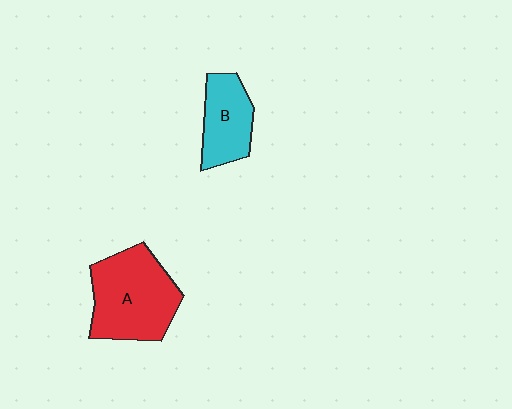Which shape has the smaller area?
Shape B (cyan).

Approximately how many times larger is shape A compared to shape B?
Approximately 1.7 times.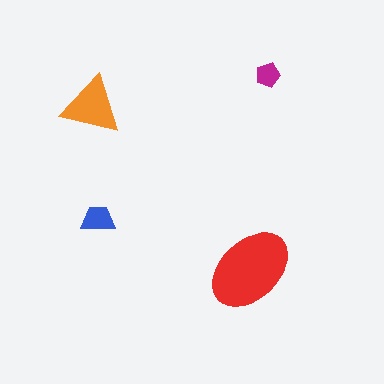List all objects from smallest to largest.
The magenta pentagon, the blue trapezoid, the orange triangle, the red ellipse.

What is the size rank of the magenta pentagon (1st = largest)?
4th.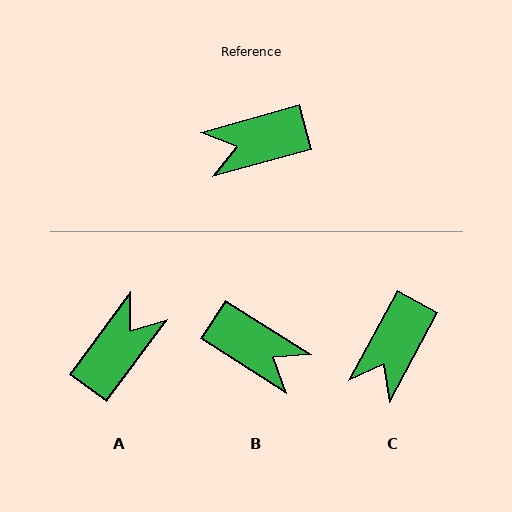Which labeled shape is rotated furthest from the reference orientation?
A, about 142 degrees away.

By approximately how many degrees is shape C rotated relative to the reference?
Approximately 46 degrees counter-clockwise.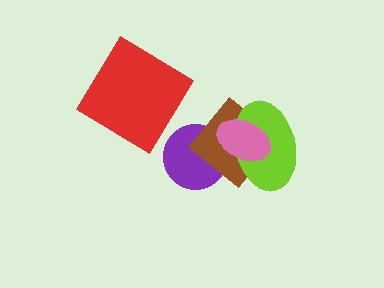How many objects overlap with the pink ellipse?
3 objects overlap with the pink ellipse.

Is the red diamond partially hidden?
No, no other shape covers it.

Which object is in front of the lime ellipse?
The pink ellipse is in front of the lime ellipse.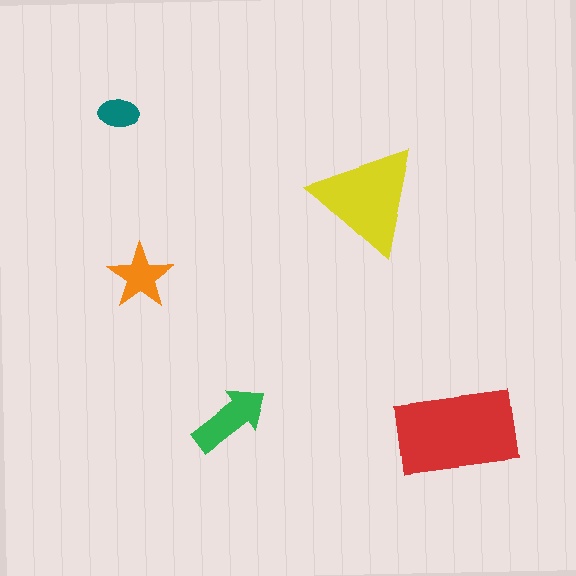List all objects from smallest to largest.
The teal ellipse, the orange star, the green arrow, the yellow triangle, the red rectangle.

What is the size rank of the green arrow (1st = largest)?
3rd.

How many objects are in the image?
There are 5 objects in the image.